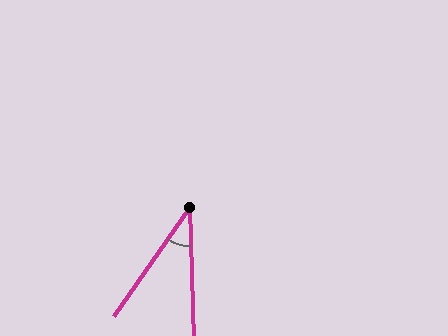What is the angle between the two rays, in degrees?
Approximately 36 degrees.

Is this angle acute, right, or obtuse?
It is acute.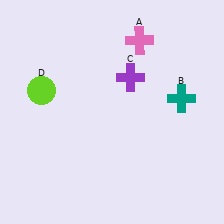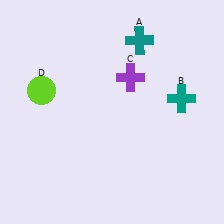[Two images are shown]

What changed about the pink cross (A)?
In Image 1, A is pink. In Image 2, it changed to teal.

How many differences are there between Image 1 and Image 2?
There is 1 difference between the two images.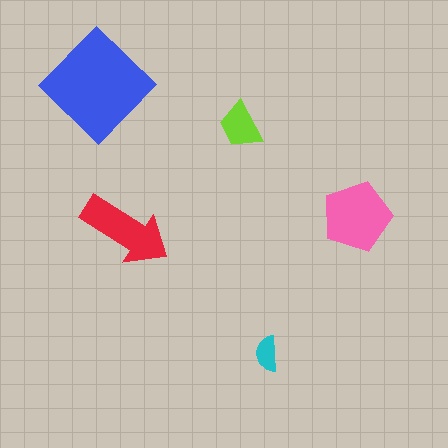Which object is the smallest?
The cyan semicircle.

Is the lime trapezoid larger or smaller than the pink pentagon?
Smaller.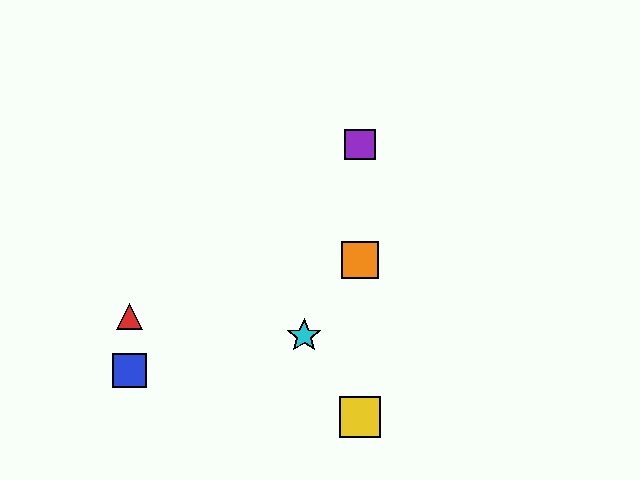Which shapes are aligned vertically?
The green triangle, the yellow square, the purple square, the orange square are aligned vertically.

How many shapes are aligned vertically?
4 shapes (the green triangle, the yellow square, the purple square, the orange square) are aligned vertically.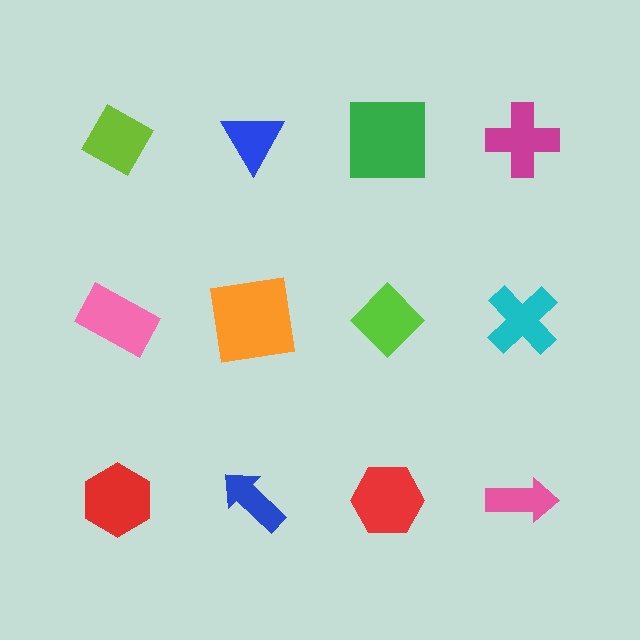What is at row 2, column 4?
A cyan cross.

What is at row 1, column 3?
A green square.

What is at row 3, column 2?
A blue arrow.